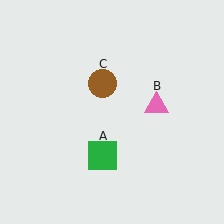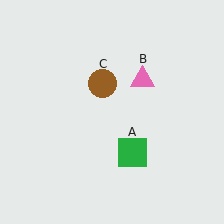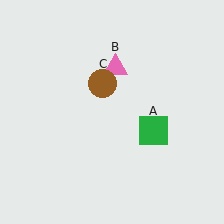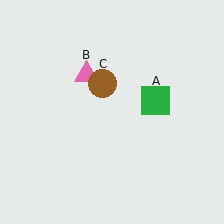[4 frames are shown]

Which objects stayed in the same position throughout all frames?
Brown circle (object C) remained stationary.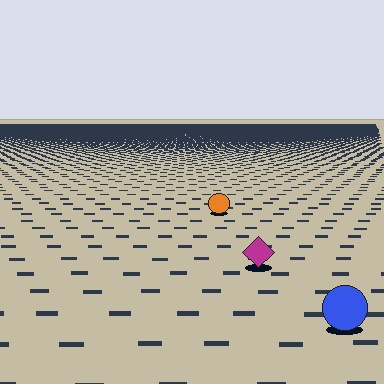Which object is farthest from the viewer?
The orange circle is farthest from the viewer. It appears smaller and the ground texture around it is denser.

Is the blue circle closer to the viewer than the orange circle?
Yes. The blue circle is closer — you can tell from the texture gradient: the ground texture is coarser near it.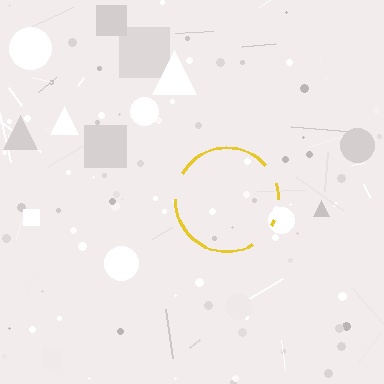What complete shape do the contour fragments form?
The contour fragments form a circle.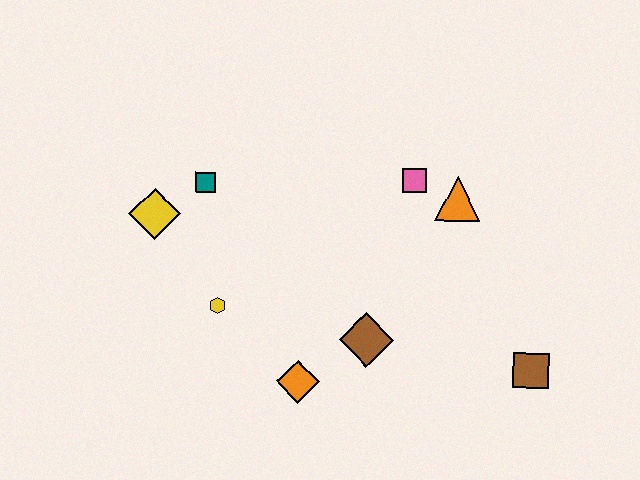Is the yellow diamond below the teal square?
Yes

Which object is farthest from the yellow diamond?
The brown square is farthest from the yellow diamond.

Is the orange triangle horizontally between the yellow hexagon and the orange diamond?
No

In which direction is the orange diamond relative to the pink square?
The orange diamond is below the pink square.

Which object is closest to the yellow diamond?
The teal square is closest to the yellow diamond.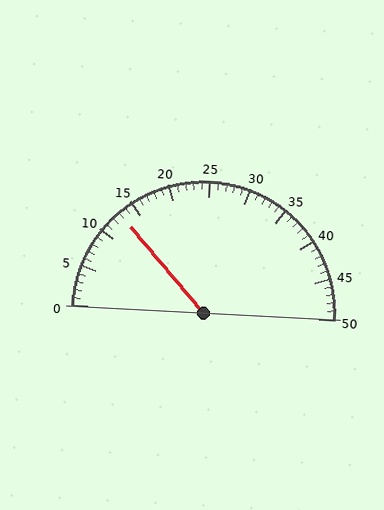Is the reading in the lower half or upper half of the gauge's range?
The reading is in the lower half of the range (0 to 50).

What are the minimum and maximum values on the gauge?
The gauge ranges from 0 to 50.